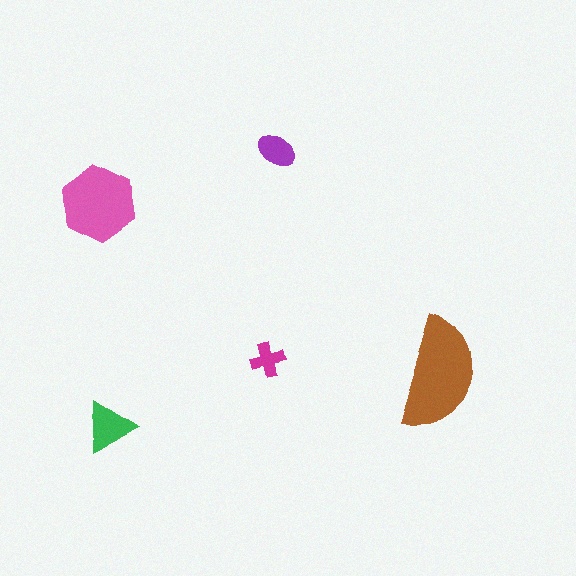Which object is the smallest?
The magenta cross.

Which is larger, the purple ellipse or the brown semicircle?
The brown semicircle.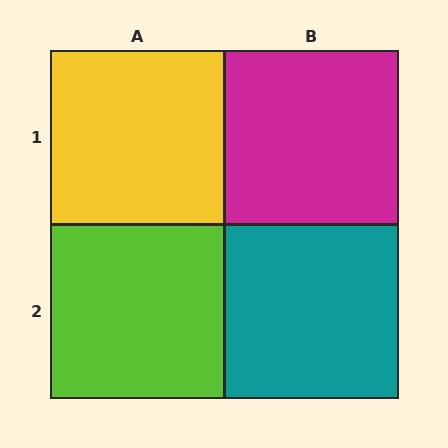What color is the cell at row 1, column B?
Magenta.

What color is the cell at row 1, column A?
Yellow.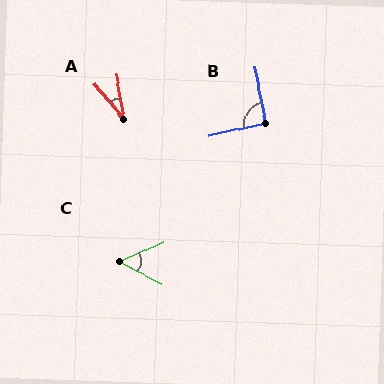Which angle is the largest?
B, at approximately 90 degrees.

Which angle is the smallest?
A, at approximately 32 degrees.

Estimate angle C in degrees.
Approximately 51 degrees.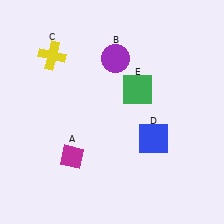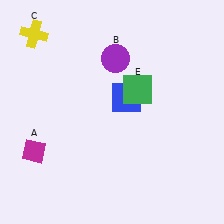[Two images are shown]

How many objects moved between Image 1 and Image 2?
3 objects moved between the two images.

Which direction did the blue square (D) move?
The blue square (D) moved up.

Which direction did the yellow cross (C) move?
The yellow cross (C) moved up.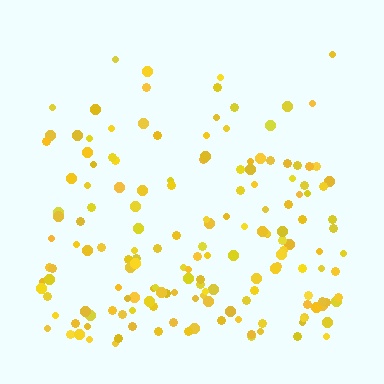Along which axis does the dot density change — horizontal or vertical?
Vertical.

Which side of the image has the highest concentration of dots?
The bottom.